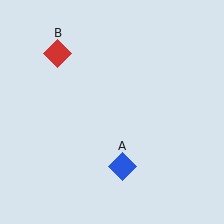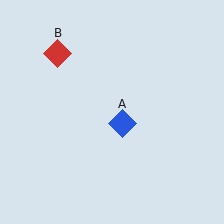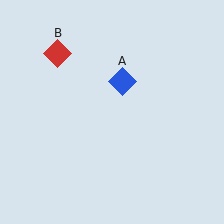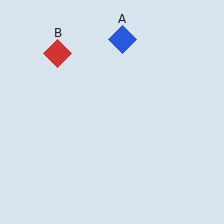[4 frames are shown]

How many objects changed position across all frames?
1 object changed position: blue diamond (object A).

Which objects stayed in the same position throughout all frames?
Red diamond (object B) remained stationary.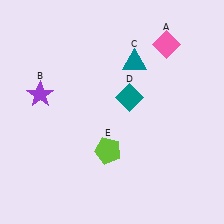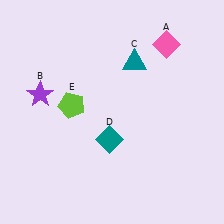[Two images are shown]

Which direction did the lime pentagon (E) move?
The lime pentagon (E) moved up.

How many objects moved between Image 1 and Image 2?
2 objects moved between the two images.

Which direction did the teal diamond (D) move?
The teal diamond (D) moved down.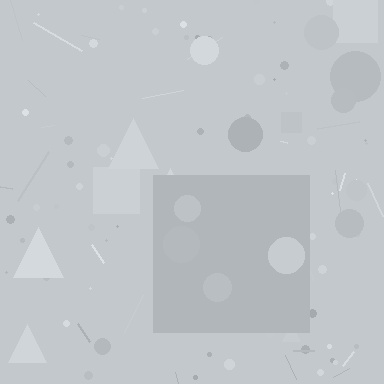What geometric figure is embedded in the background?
A square is embedded in the background.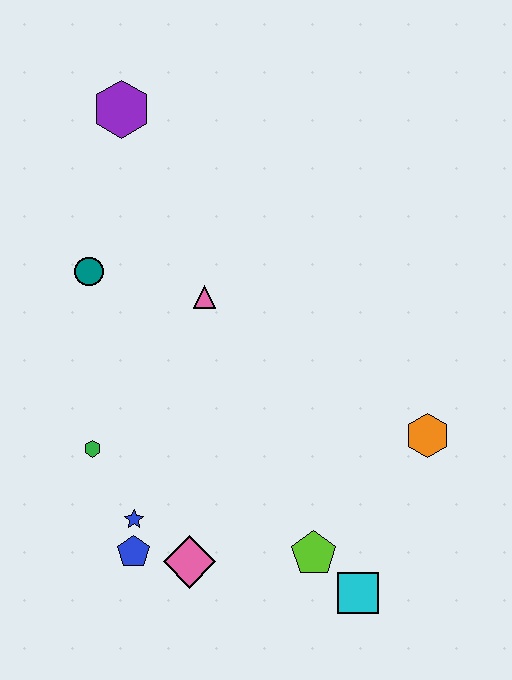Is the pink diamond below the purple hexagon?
Yes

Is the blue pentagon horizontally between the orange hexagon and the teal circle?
Yes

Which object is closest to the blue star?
The blue pentagon is closest to the blue star.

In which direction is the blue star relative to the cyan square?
The blue star is to the left of the cyan square.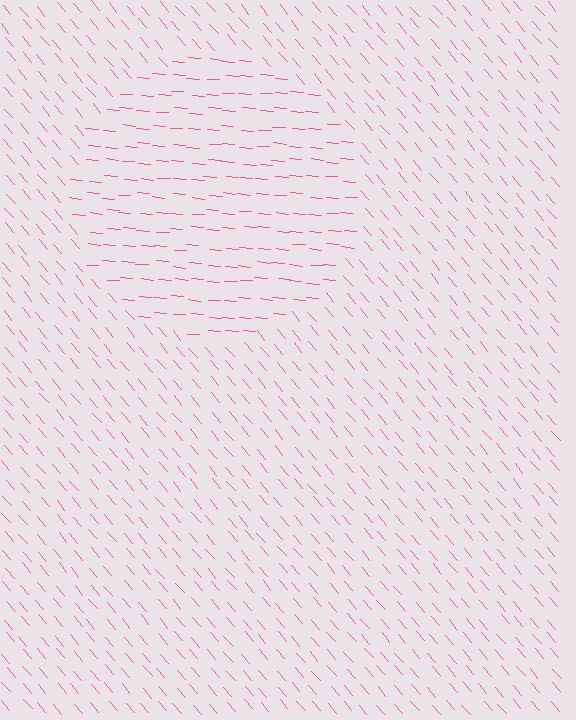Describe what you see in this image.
The image is filled with small pink line segments. A circle region in the image has lines oriented differently from the surrounding lines, creating a visible texture boundary.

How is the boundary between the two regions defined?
The boundary is defined purely by a change in line orientation (approximately 45 degrees difference). All lines are the same color and thickness.